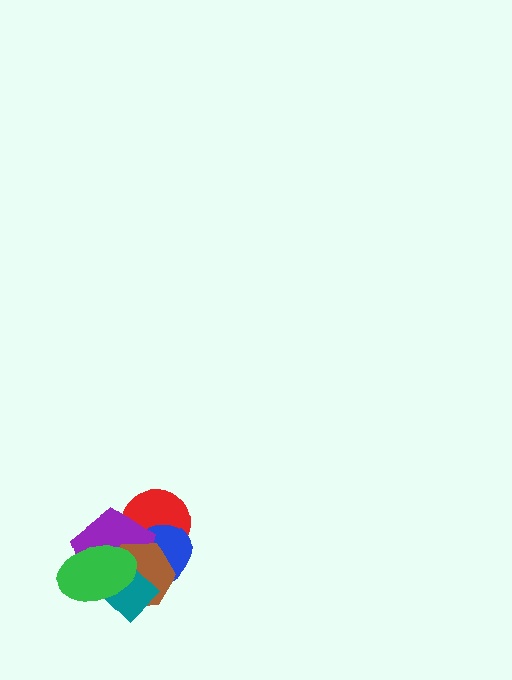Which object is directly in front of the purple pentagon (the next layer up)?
The brown hexagon is directly in front of the purple pentagon.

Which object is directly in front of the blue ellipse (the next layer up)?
The purple pentagon is directly in front of the blue ellipse.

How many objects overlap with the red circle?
3 objects overlap with the red circle.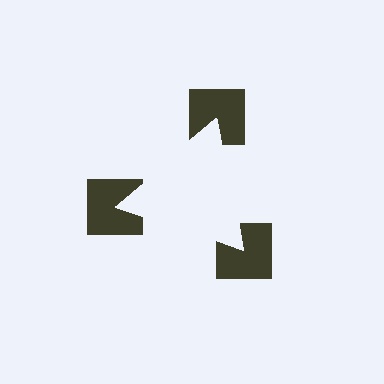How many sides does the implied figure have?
3 sides.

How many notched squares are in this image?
There are 3 — one at each vertex of the illusory triangle.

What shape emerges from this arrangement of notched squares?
An illusory triangle — its edges are inferred from the aligned wedge cuts in the notched squares, not physically drawn.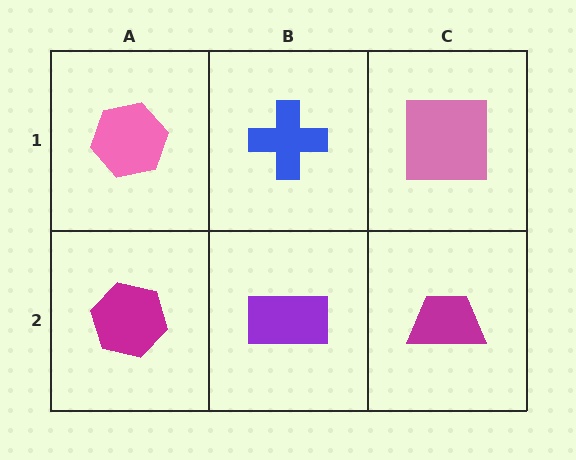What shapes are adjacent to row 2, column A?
A pink hexagon (row 1, column A), a purple rectangle (row 2, column B).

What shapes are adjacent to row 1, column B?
A purple rectangle (row 2, column B), a pink hexagon (row 1, column A), a pink square (row 1, column C).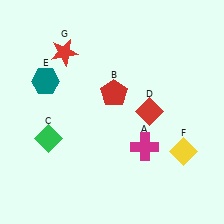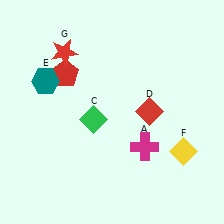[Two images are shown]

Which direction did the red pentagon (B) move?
The red pentagon (B) moved left.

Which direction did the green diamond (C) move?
The green diamond (C) moved right.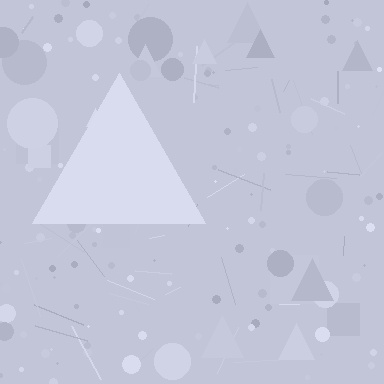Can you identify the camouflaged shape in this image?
The camouflaged shape is a triangle.